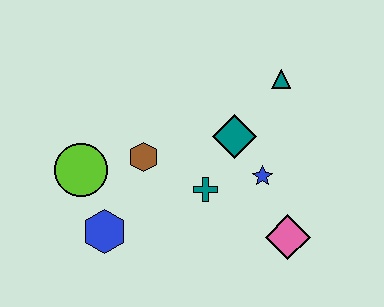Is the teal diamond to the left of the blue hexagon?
No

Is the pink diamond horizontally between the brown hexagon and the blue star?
No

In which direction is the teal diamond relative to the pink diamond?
The teal diamond is above the pink diamond.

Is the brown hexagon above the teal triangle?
No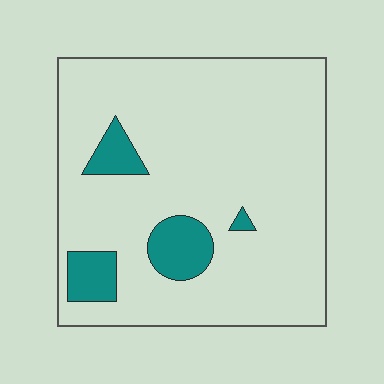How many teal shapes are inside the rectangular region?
4.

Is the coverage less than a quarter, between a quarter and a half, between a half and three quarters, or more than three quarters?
Less than a quarter.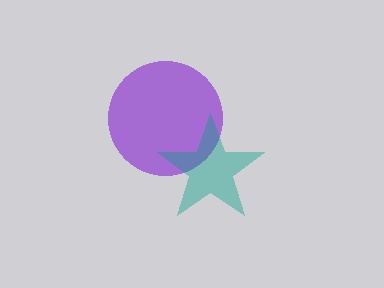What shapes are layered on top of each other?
The layered shapes are: a purple circle, a teal star.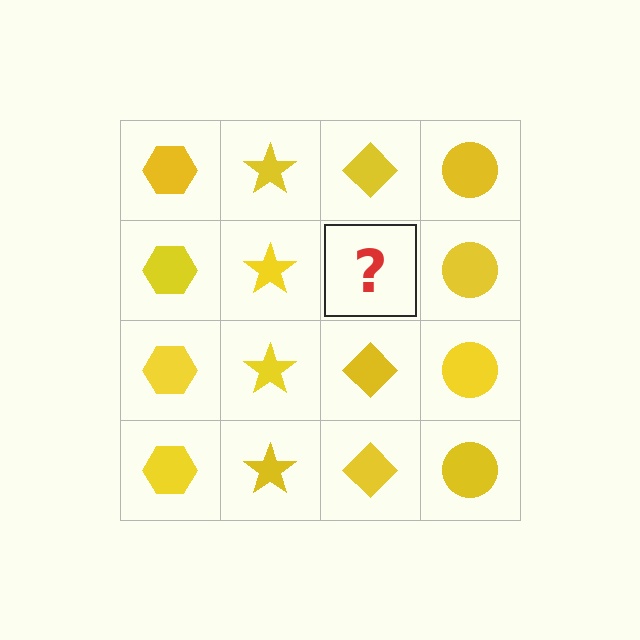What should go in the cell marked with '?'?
The missing cell should contain a yellow diamond.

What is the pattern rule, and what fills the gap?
The rule is that each column has a consistent shape. The gap should be filled with a yellow diamond.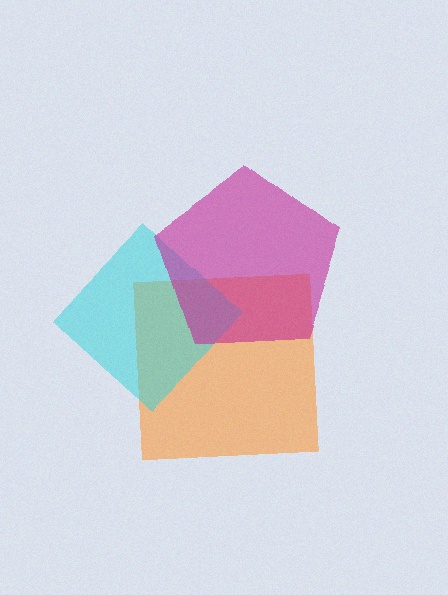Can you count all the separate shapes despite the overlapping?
Yes, there are 3 separate shapes.